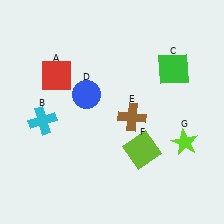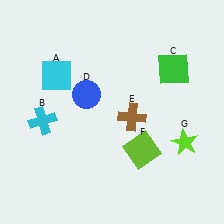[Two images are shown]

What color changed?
The square (A) changed from red in Image 1 to cyan in Image 2.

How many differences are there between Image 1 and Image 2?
There is 1 difference between the two images.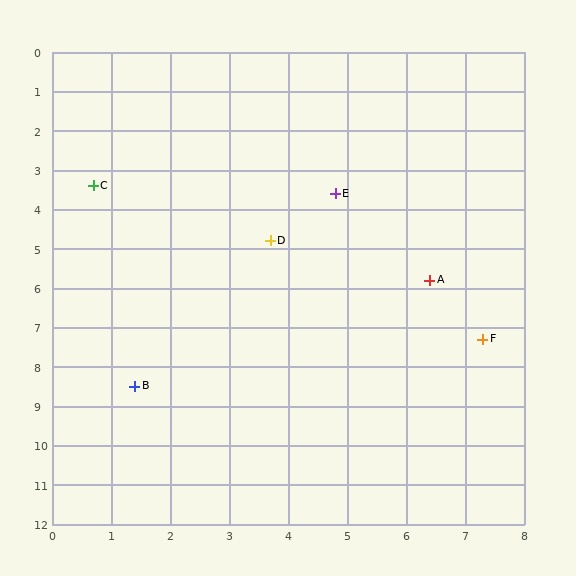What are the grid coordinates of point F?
Point F is at approximately (7.3, 7.3).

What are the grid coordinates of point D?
Point D is at approximately (3.7, 4.8).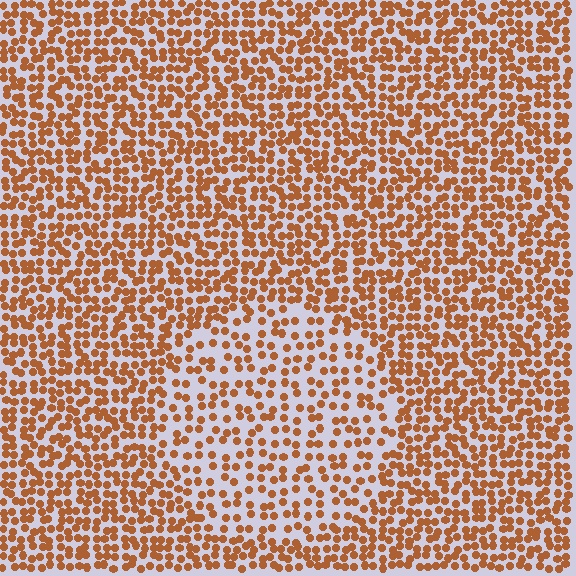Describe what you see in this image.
The image contains small brown elements arranged at two different densities. A circle-shaped region is visible where the elements are less densely packed than the surrounding area.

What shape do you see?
I see a circle.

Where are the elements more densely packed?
The elements are more densely packed outside the circle boundary.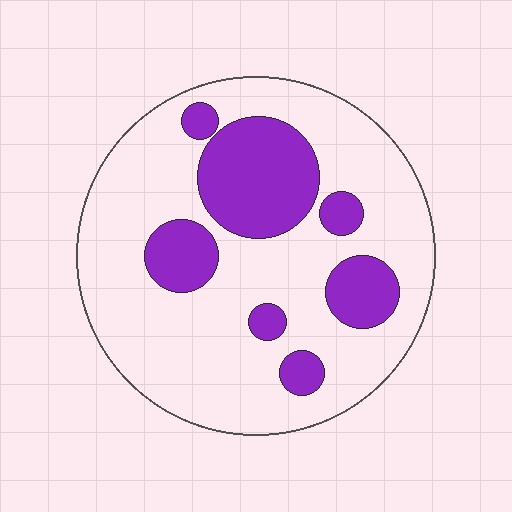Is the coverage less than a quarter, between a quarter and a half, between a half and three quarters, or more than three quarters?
Between a quarter and a half.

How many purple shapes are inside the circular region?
7.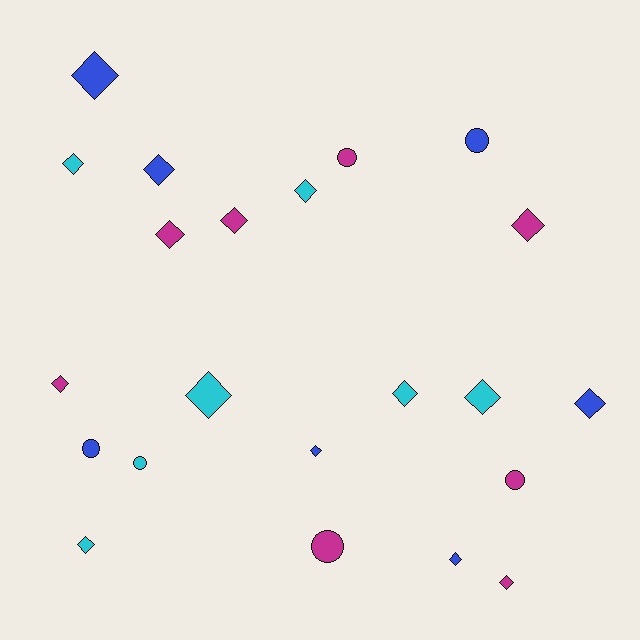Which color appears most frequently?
Magenta, with 8 objects.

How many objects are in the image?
There are 22 objects.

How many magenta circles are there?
There are 3 magenta circles.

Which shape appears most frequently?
Diamond, with 16 objects.